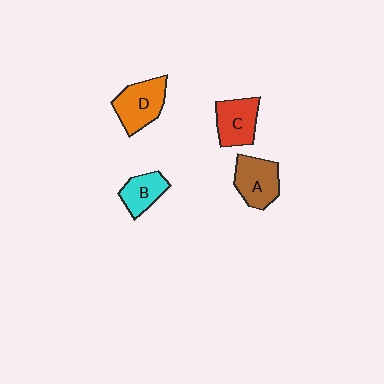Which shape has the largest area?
Shape D (orange).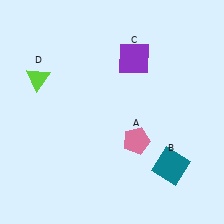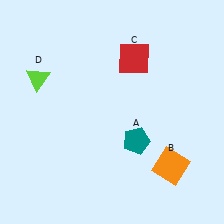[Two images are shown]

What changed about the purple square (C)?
In Image 1, C is purple. In Image 2, it changed to red.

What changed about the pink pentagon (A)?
In Image 1, A is pink. In Image 2, it changed to teal.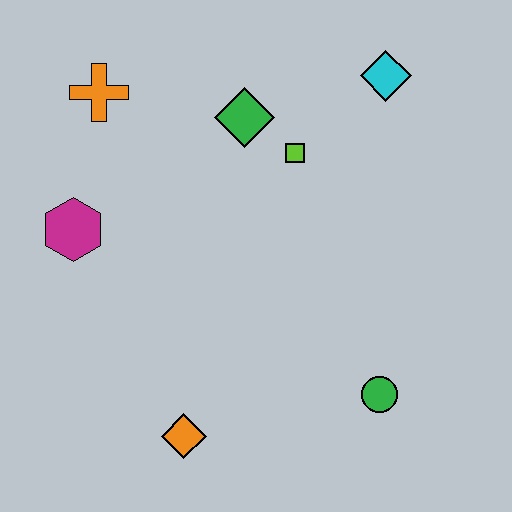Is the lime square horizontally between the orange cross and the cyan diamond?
Yes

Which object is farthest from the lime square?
The orange diamond is farthest from the lime square.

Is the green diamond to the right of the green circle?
No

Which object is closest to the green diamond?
The lime square is closest to the green diamond.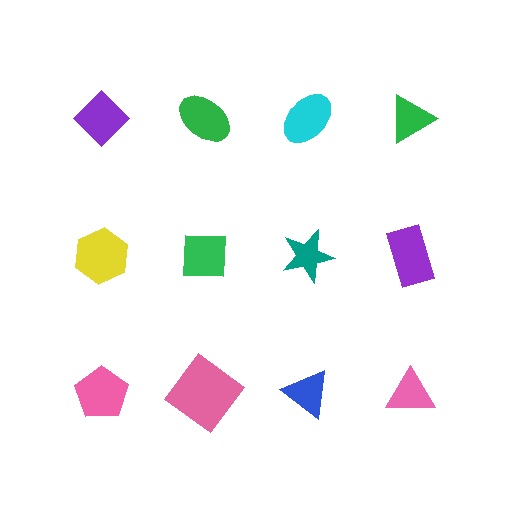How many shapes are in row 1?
4 shapes.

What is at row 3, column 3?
A blue triangle.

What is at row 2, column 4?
A purple rectangle.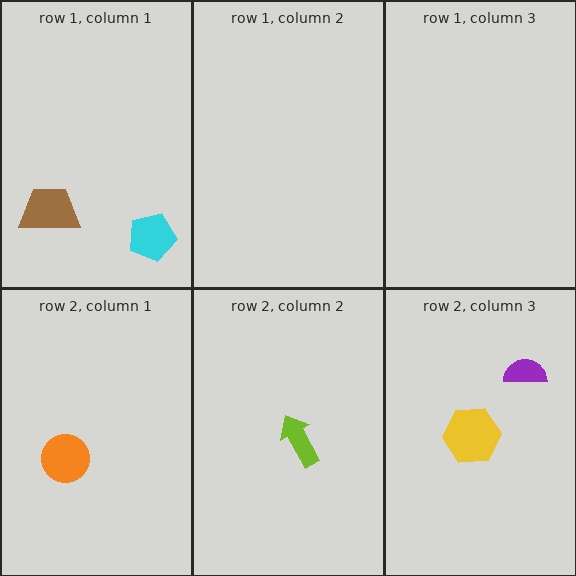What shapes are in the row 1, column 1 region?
The cyan pentagon, the brown trapezoid.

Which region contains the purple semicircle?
The row 2, column 3 region.